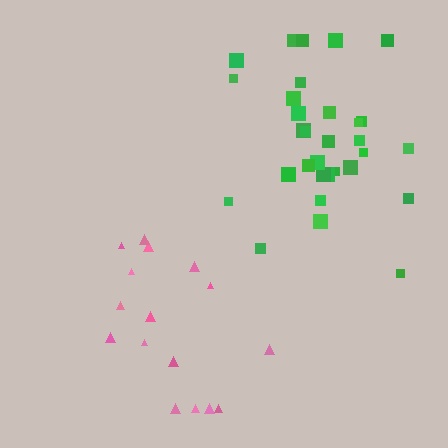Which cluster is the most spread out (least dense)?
Pink.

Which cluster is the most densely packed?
Green.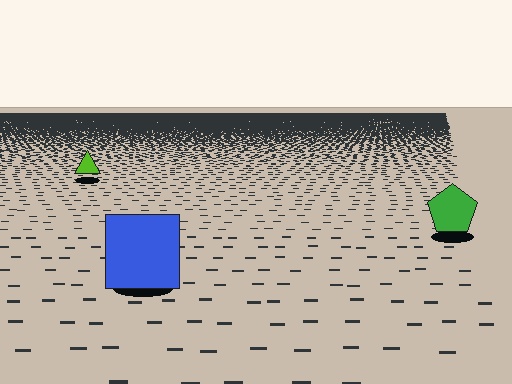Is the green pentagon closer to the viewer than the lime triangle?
Yes. The green pentagon is closer — you can tell from the texture gradient: the ground texture is coarser near it.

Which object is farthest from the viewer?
The lime triangle is farthest from the viewer. It appears smaller and the ground texture around it is denser.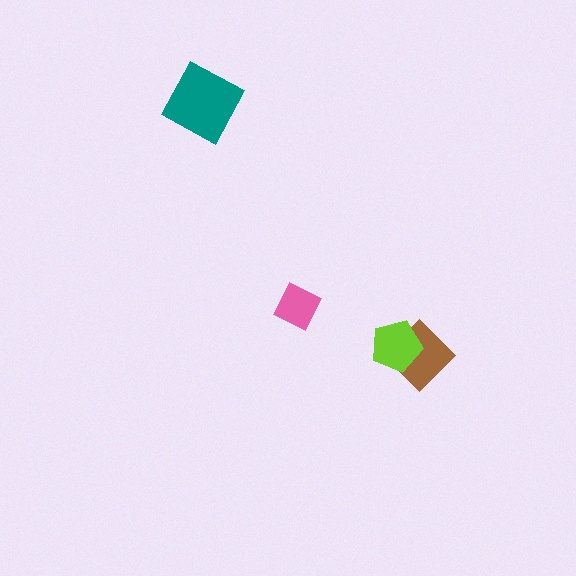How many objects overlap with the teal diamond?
0 objects overlap with the teal diamond.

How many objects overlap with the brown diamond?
1 object overlaps with the brown diamond.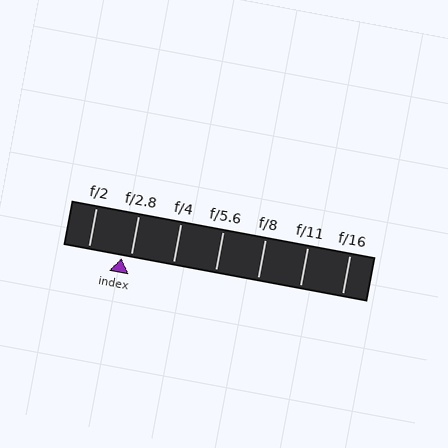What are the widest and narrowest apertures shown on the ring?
The widest aperture shown is f/2 and the narrowest is f/16.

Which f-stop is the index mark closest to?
The index mark is closest to f/2.8.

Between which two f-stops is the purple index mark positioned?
The index mark is between f/2 and f/2.8.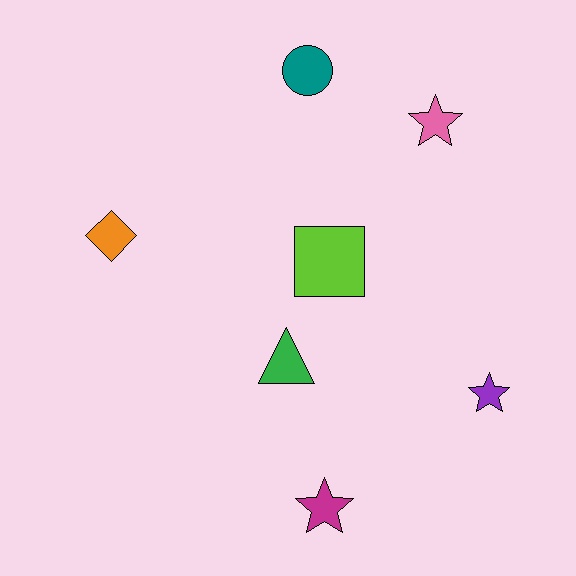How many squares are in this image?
There is 1 square.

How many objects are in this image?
There are 7 objects.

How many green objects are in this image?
There is 1 green object.